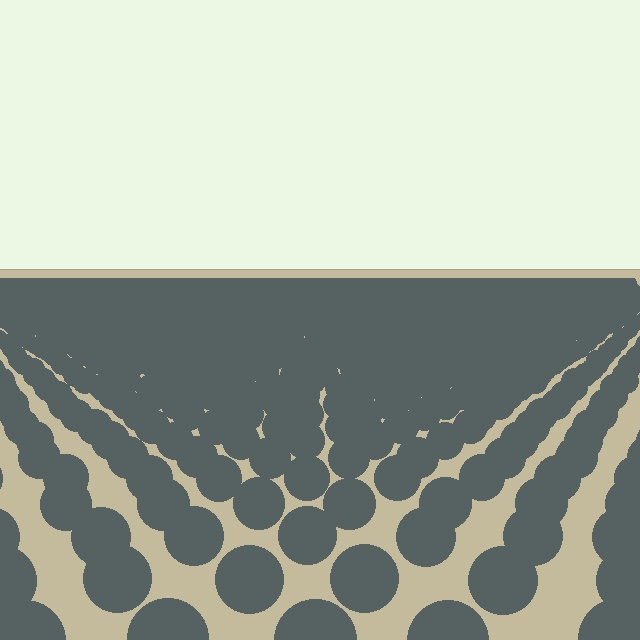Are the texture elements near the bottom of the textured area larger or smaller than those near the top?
Larger. Near the bottom, elements are closer to the viewer and appear at a bigger on-screen size.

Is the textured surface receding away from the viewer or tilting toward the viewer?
The surface is receding away from the viewer. Texture elements get smaller and denser toward the top.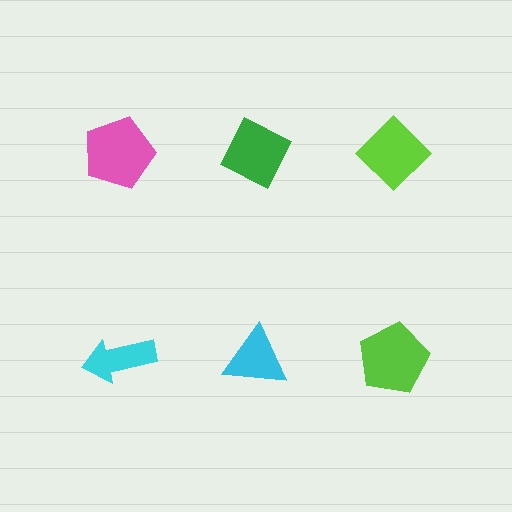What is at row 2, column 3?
A lime pentagon.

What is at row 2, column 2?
A cyan triangle.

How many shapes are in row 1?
3 shapes.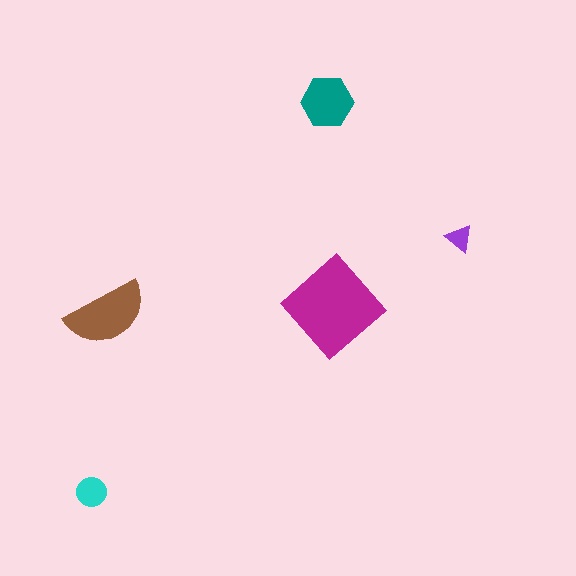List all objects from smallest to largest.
The purple triangle, the cyan circle, the teal hexagon, the brown semicircle, the magenta diamond.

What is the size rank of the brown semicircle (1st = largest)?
2nd.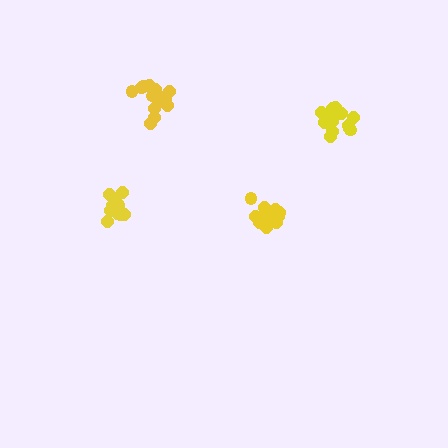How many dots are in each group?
Group 1: 14 dots, Group 2: 15 dots, Group 3: 12 dots, Group 4: 16 dots (57 total).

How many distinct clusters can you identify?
There are 4 distinct clusters.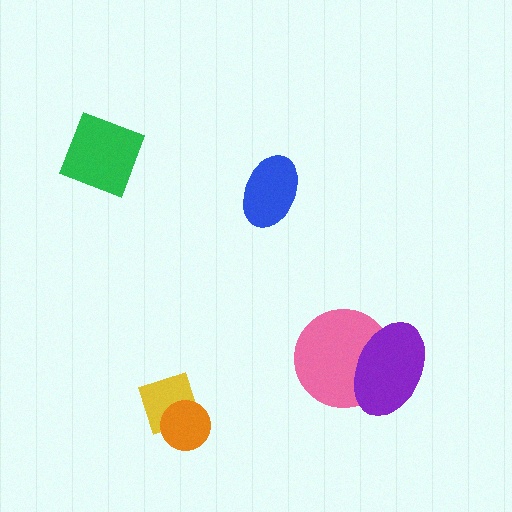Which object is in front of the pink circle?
The purple ellipse is in front of the pink circle.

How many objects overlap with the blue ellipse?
0 objects overlap with the blue ellipse.